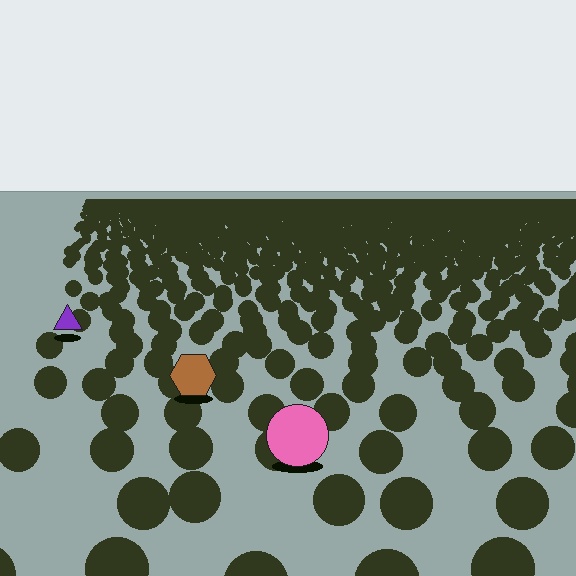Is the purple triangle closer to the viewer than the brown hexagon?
No. The brown hexagon is closer — you can tell from the texture gradient: the ground texture is coarser near it.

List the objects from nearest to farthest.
From nearest to farthest: the pink circle, the brown hexagon, the purple triangle.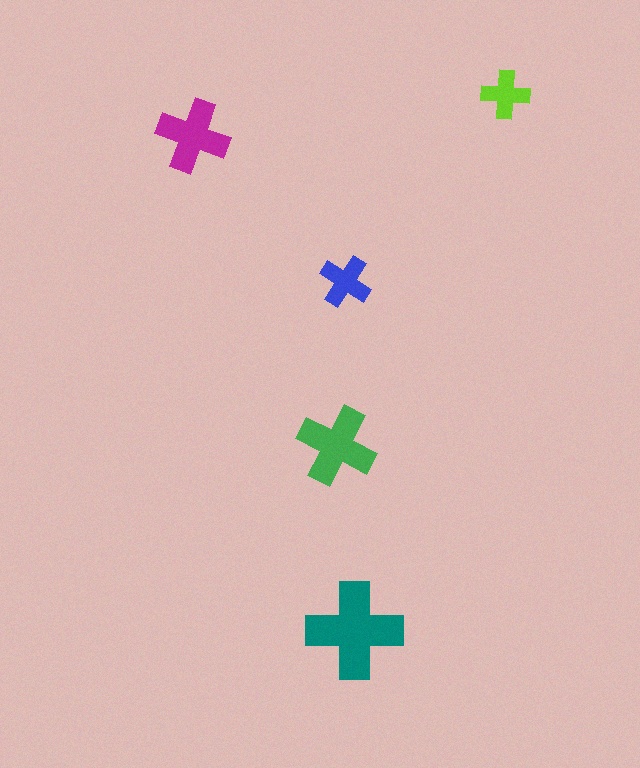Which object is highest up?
The lime cross is topmost.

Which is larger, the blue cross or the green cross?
The green one.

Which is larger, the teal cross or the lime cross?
The teal one.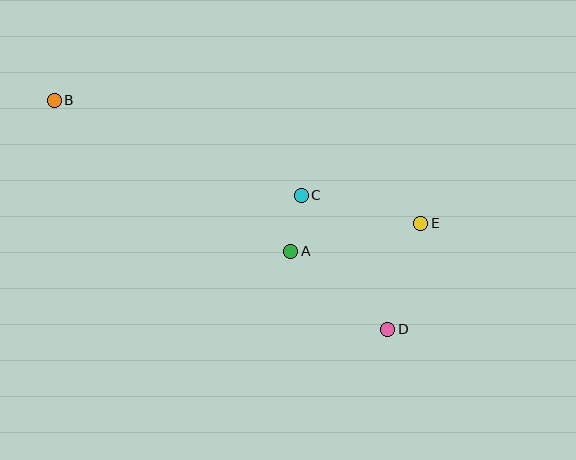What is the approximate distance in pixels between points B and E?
The distance between B and E is approximately 386 pixels.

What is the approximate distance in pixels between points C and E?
The distance between C and E is approximately 123 pixels.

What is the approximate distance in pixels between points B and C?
The distance between B and C is approximately 265 pixels.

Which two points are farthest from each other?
Points B and D are farthest from each other.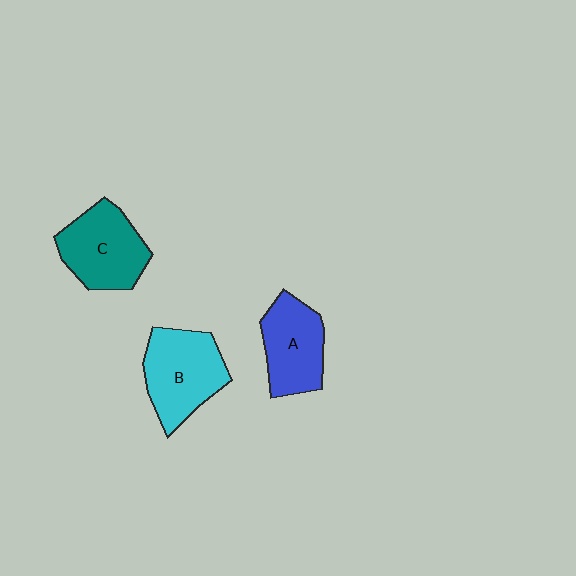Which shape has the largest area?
Shape B (cyan).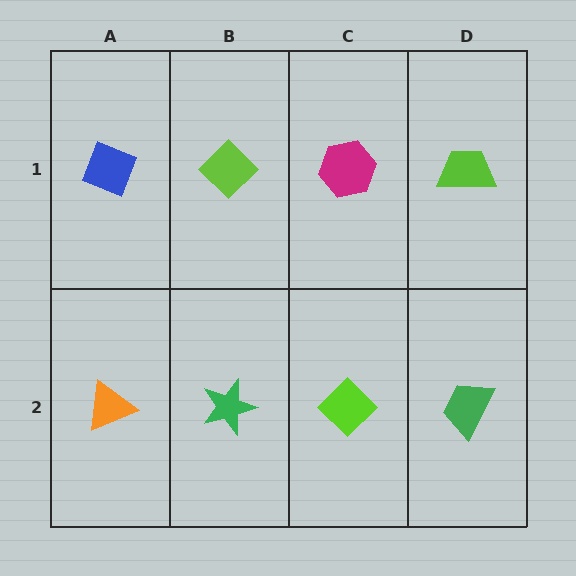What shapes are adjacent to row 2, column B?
A lime diamond (row 1, column B), an orange triangle (row 2, column A), a lime diamond (row 2, column C).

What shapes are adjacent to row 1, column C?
A lime diamond (row 2, column C), a lime diamond (row 1, column B), a lime trapezoid (row 1, column D).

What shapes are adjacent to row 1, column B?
A green star (row 2, column B), a blue diamond (row 1, column A), a magenta hexagon (row 1, column C).